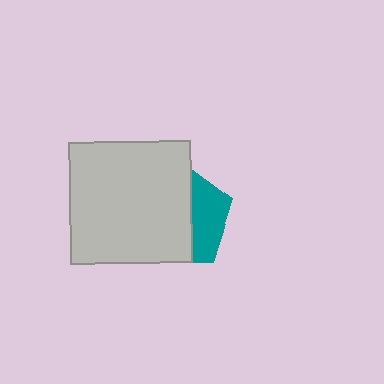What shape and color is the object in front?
The object in front is a light gray square.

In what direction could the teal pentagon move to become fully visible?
The teal pentagon could move right. That would shift it out from behind the light gray square entirely.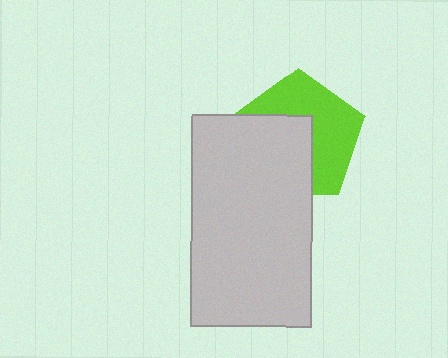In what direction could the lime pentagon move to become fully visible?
The lime pentagon could move toward the upper-right. That would shift it out from behind the light gray rectangle entirely.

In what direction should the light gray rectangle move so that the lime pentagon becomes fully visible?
The light gray rectangle should move toward the lower-left. That is the shortest direction to clear the overlap and leave the lime pentagon fully visible.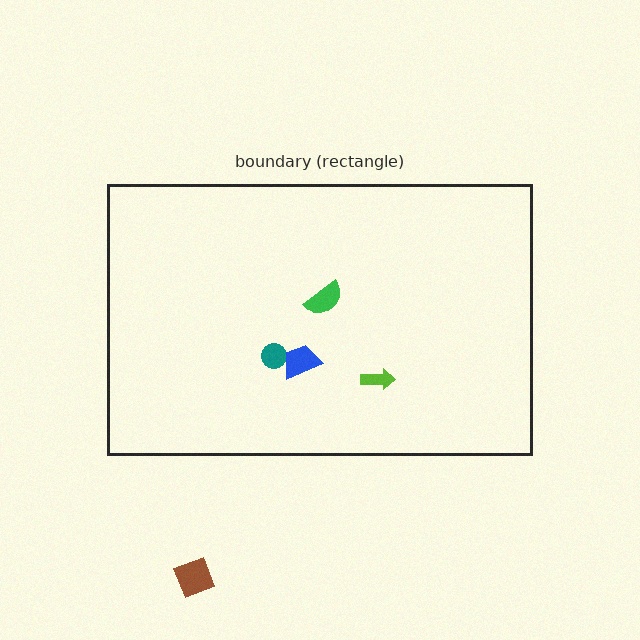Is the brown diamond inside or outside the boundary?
Outside.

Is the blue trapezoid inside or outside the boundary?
Inside.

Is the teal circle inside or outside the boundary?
Inside.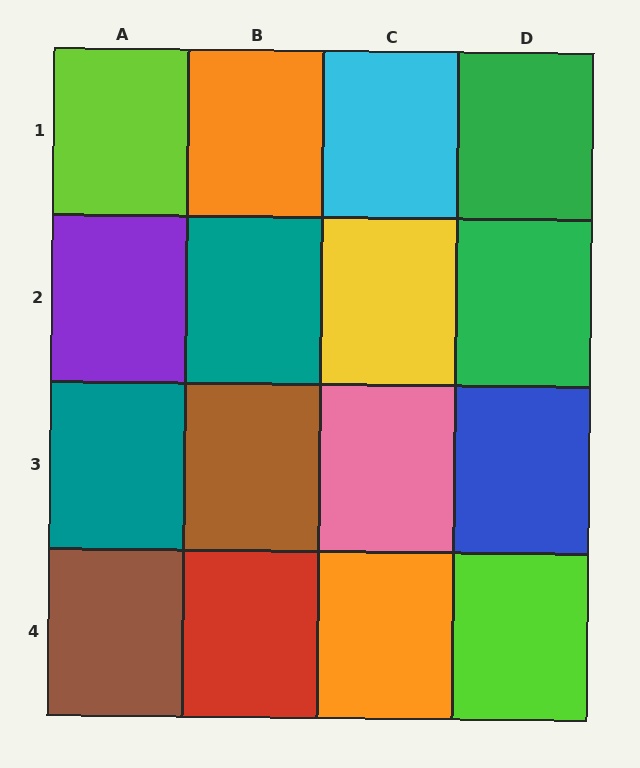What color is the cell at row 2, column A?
Purple.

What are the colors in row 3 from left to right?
Teal, brown, pink, blue.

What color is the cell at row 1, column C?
Cyan.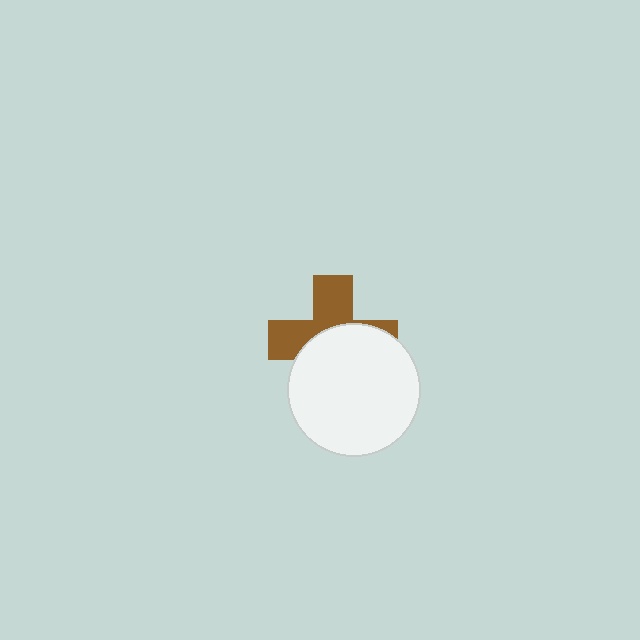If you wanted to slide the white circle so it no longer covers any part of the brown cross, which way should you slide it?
Slide it down — that is the most direct way to separate the two shapes.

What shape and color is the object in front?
The object in front is a white circle.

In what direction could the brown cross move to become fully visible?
The brown cross could move up. That would shift it out from behind the white circle entirely.